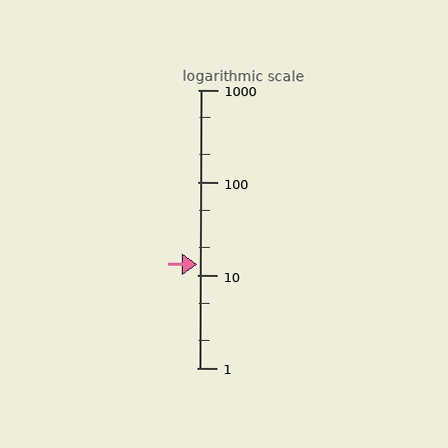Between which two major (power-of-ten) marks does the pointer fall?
The pointer is between 10 and 100.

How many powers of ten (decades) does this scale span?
The scale spans 3 decades, from 1 to 1000.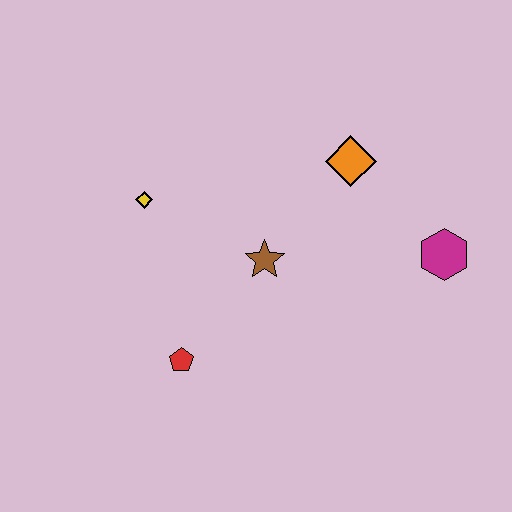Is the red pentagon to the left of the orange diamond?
Yes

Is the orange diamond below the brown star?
No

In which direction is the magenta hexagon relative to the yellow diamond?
The magenta hexagon is to the right of the yellow diamond.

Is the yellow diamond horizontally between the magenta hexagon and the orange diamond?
No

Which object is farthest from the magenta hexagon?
The yellow diamond is farthest from the magenta hexagon.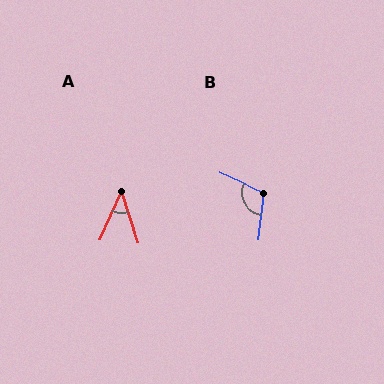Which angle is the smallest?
A, at approximately 42 degrees.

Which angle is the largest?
B, at approximately 107 degrees.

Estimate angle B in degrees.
Approximately 107 degrees.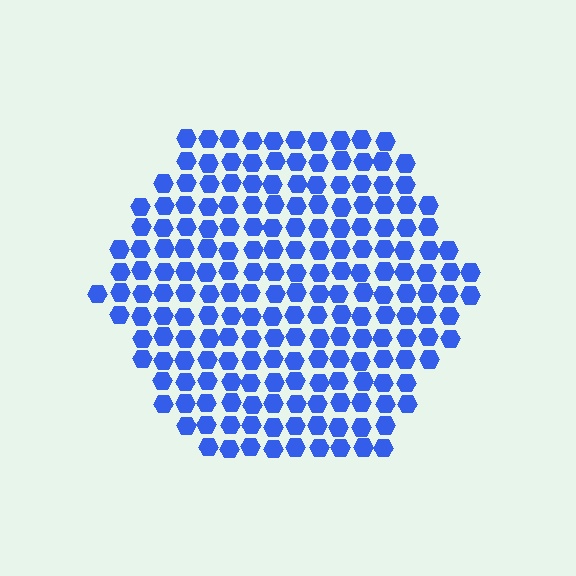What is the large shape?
The large shape is a hexagon.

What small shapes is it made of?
It is made of small hexagons.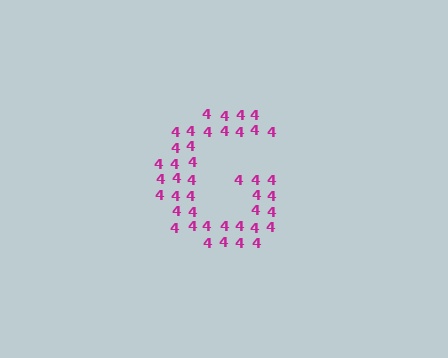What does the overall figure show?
The overall figure shows the letter G.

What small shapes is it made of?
It is made of small digit 4's.